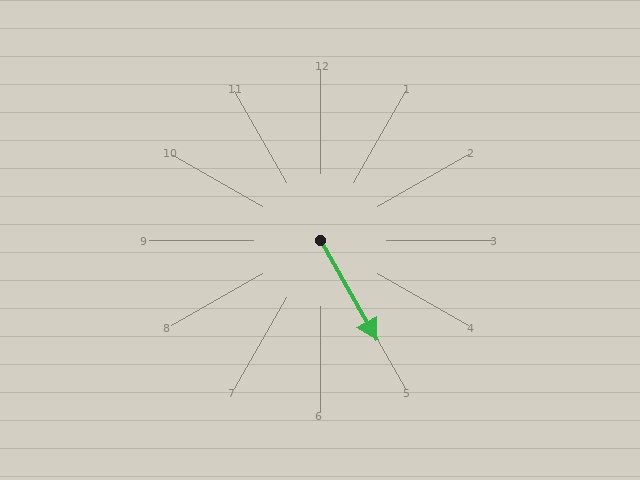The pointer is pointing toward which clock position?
Roughly 5 o'clock.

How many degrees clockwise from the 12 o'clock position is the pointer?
Approximately 151 degrees.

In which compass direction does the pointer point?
Southeast.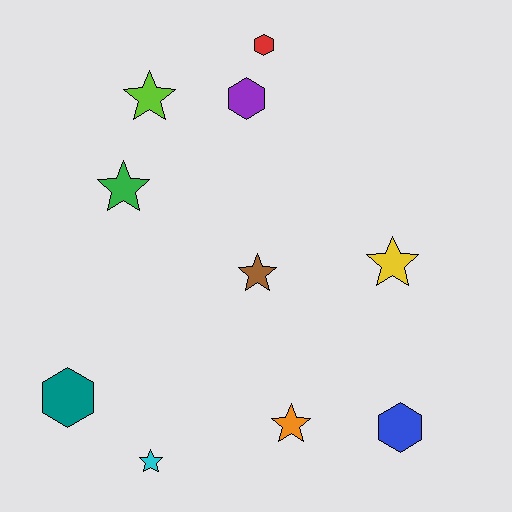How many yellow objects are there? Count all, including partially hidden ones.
There is 1 yellow object.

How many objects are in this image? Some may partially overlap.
There are 10 objects.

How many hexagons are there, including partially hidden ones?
There are 4 hexagons.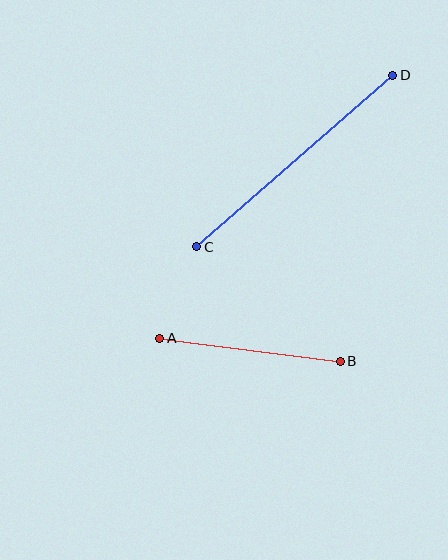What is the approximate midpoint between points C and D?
The midpoint is at approximately (295, 161) pixels.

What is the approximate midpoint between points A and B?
The midpoint is at approximately (250, 350) pixels.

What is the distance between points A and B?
The distance is approximately 182 pixels.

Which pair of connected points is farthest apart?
Points C and D are farthest apart.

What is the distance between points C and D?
The distance is approximately 260 pixels.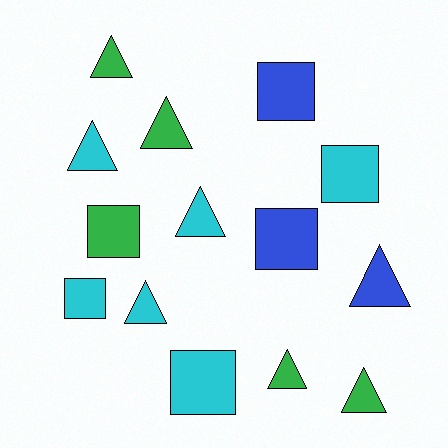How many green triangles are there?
There are 4 green triangles.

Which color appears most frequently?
Cyan, with 6 objects.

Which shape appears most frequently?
Triangle, with 8 objects.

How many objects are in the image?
There are 14 objects.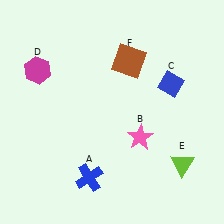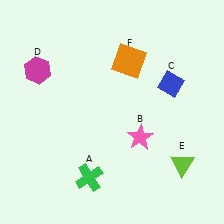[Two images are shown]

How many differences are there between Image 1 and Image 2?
There are 2 differences between the two images.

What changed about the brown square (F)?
In Image 1, F is brown. In Image 2, it changed to orange.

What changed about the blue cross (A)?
In Image 1, A is blue. In Image 2, it changed to green.